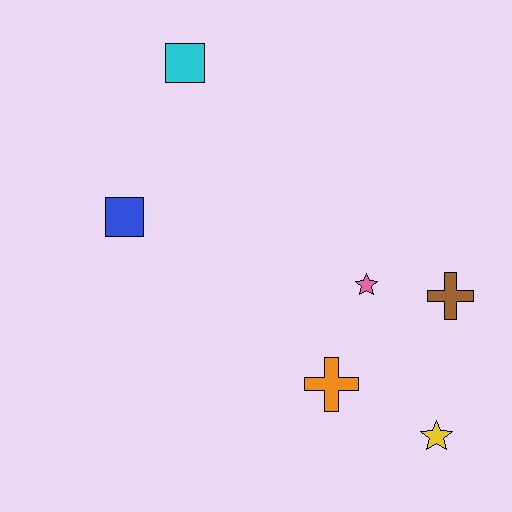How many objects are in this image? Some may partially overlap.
There are 6 objects.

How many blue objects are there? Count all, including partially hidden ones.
There is 1 blue object.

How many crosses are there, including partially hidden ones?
There are 2 crosses.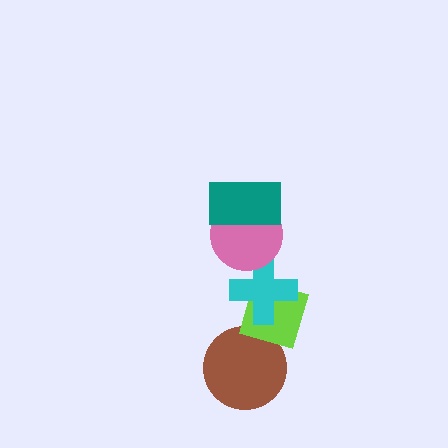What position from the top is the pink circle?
The pink circle is 2nd from the top.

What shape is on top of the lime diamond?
The cyan cross is on top of the lime diamond.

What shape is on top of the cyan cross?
The pink circle is on top of the cyan cross.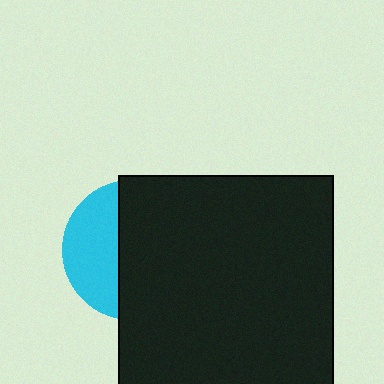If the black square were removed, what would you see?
You would see the complete cyan circle.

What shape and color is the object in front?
The object in front is a black square.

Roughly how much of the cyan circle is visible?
A small part of it is visible (roughly 37%).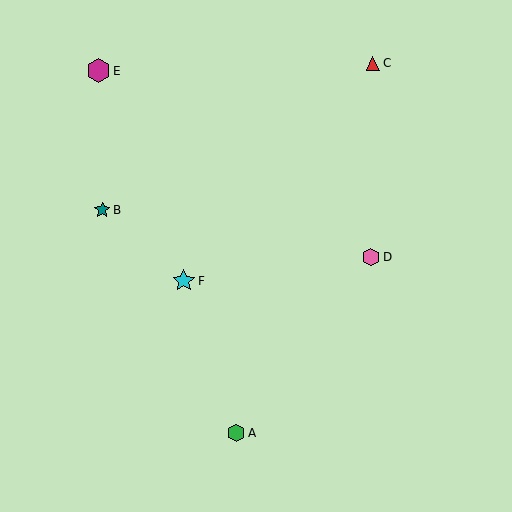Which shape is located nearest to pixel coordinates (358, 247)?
The pink hexagon (labeled D) at (371, 257) is nearest to that location.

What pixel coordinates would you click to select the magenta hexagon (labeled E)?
Click at (99, 71) to select the magenta hexagon E.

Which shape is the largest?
The magenta hexagon (labeled E) is the largest.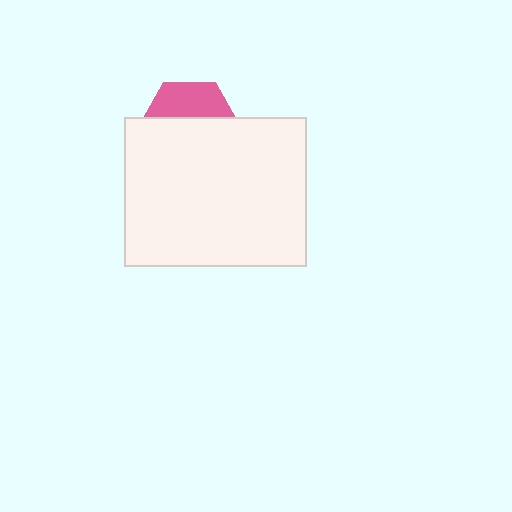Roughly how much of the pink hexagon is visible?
A small part of it is visible (roughly 37%).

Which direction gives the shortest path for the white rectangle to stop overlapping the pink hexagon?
Moving down gives the shortest separation.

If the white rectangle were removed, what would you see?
You would see the complete pink hexagon.